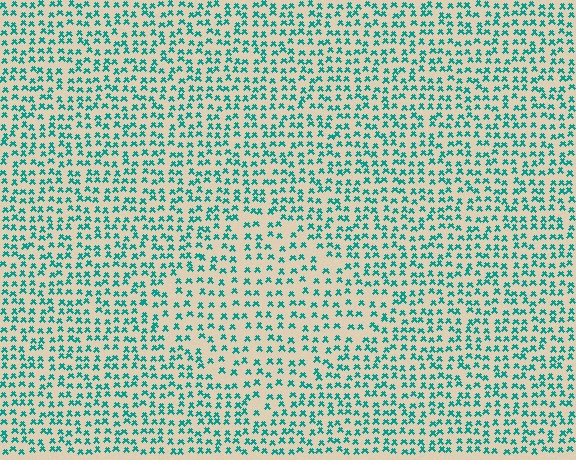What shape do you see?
I see a diamond.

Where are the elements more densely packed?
The elements are more densely packed outside the diamond boundary.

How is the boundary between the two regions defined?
The boundary is defined by a change in element density (approximately 1.5x ratio). All elements are the same color, size, and shape.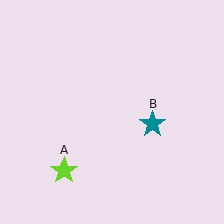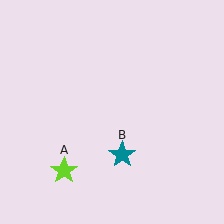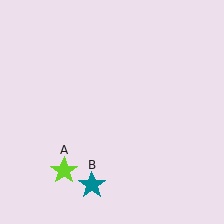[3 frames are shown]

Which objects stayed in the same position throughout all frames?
Lime star (object A) remained stationary.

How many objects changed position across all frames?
1 object changed position: teal star (object B).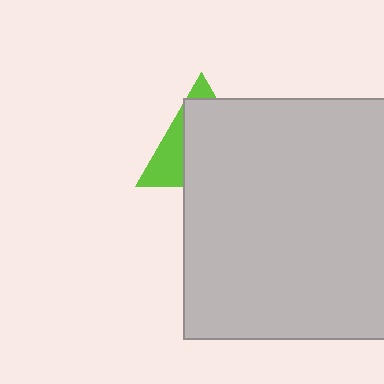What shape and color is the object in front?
The object in front is a light gray rectangle.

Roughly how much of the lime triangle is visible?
A small part of it is visible (roughly 32%).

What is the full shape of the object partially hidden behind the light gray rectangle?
The partially hidden object is a lime triangle.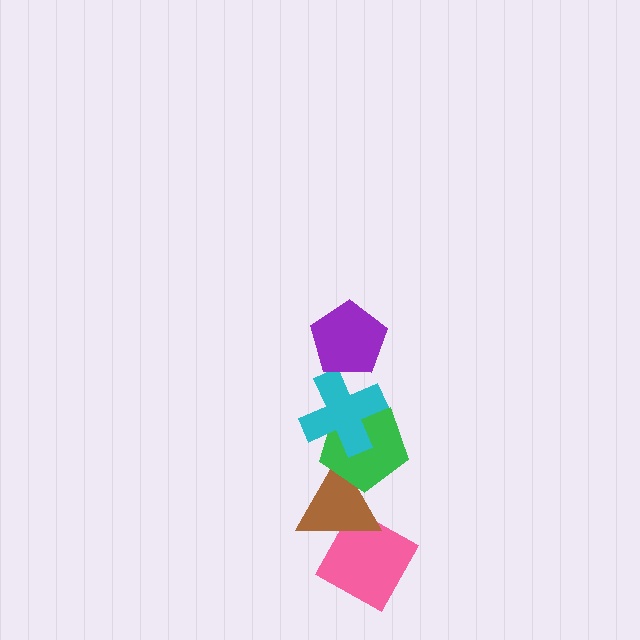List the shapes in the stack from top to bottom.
From top to bottom: the purple pentagon, the cyan cross, the green pentagon, the brown triangle, the pink diamond.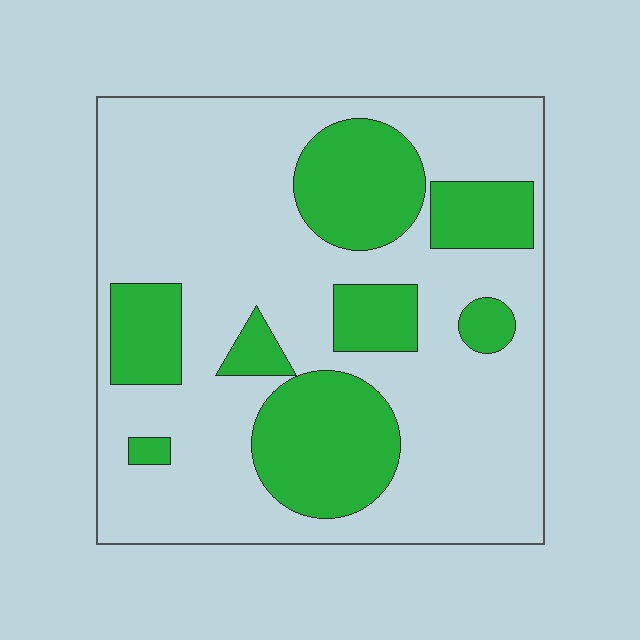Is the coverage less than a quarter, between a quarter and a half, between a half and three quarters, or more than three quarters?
Between a quarter and a half.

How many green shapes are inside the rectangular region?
8.